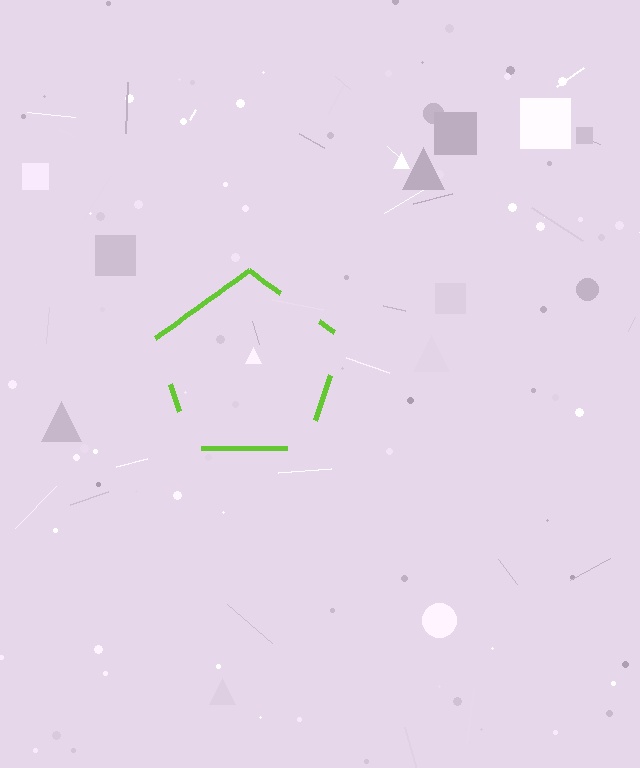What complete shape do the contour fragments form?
The contour fragments form a pentagon.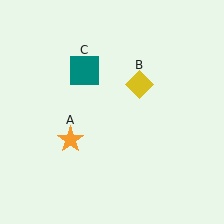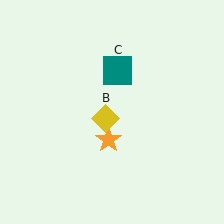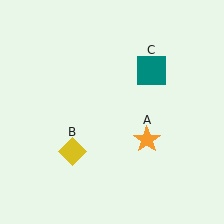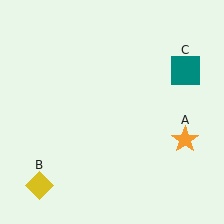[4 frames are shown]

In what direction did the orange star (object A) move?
The orange star (object A) moved right.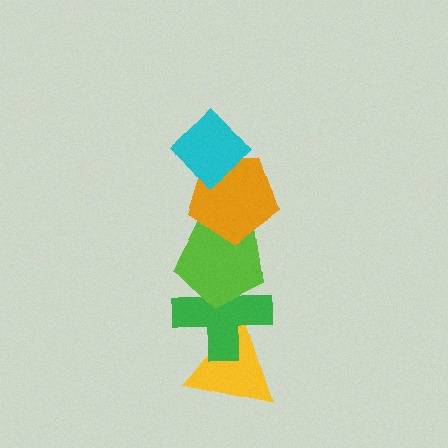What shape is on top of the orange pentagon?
The cyan diamond is on top of the orange pentagon.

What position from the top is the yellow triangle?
The yellow triangle is 5th from the top.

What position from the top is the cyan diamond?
The cyan diamond is 1st from the top.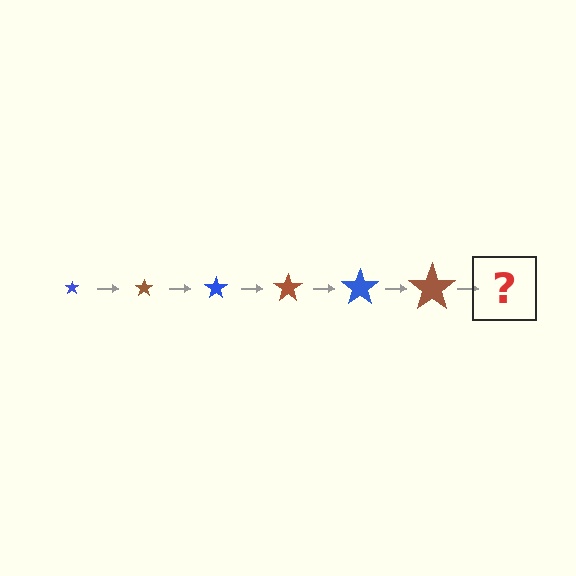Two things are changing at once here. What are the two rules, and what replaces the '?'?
The two rules are that the star grows larger each step and the color cycles through blue and brown. The '?' should be a blue star, larger than the previous one.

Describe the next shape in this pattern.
It should be a blue star, larger than the previous one.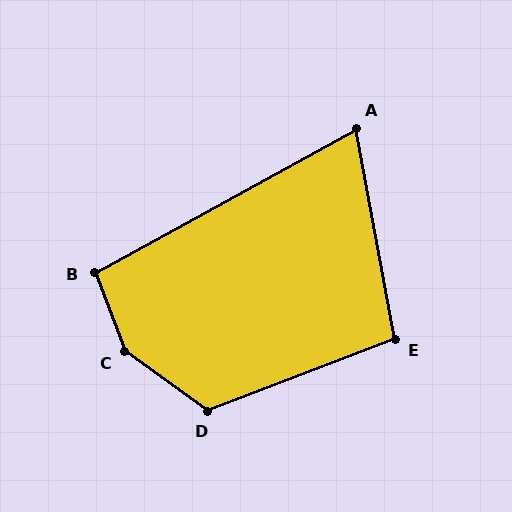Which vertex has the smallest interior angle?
A, at approximately 72 degrees.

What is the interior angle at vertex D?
Approximately 123 degrees (obtuse).